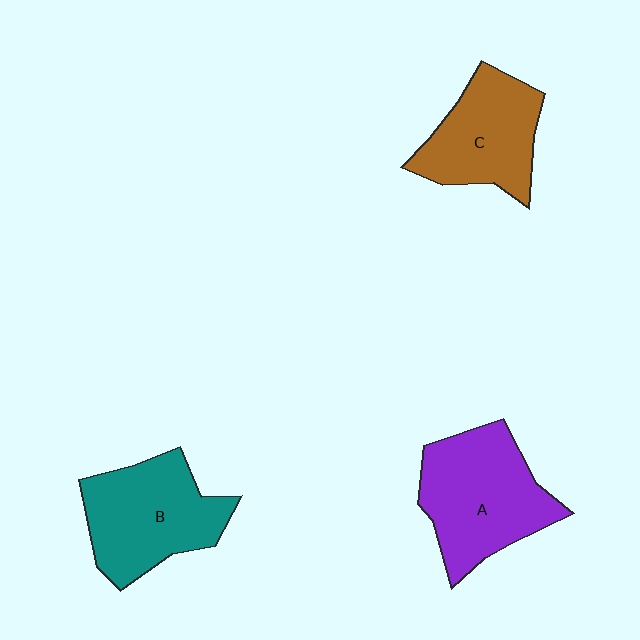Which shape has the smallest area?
Shape C (brown).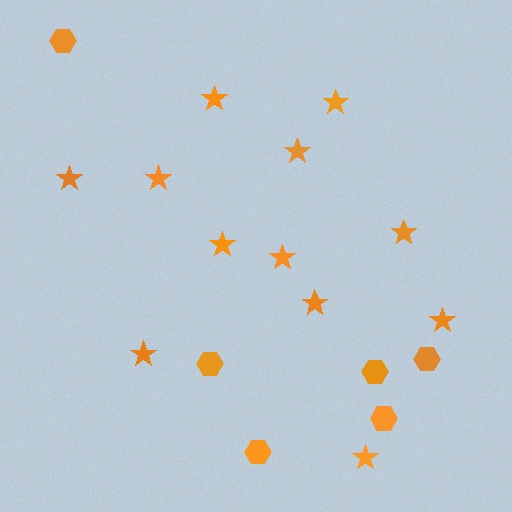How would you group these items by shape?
There are 2 groups: one group of hexagons (6) and one group of stars (12).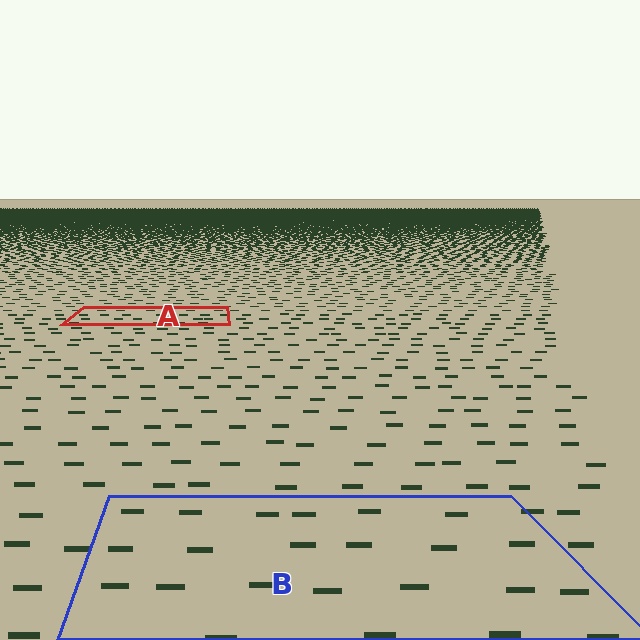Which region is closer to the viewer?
Region B is closer. The texture elements there are larger and more spread out.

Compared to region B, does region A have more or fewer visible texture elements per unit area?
Region A has more texture elements per unit area — they are packed more densely because it is farther away.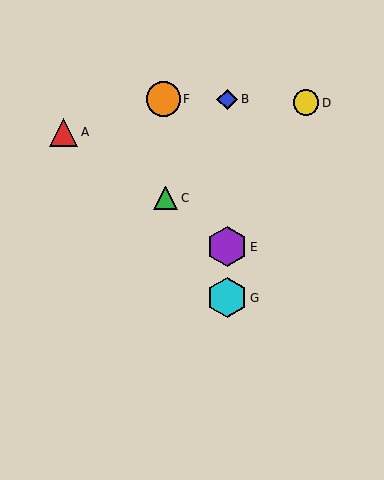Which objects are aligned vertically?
Objects B, E, G are aligned vertically.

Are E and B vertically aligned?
Yes, both are at x≈227.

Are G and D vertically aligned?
No, G is at x≈227 and D is at x≈306.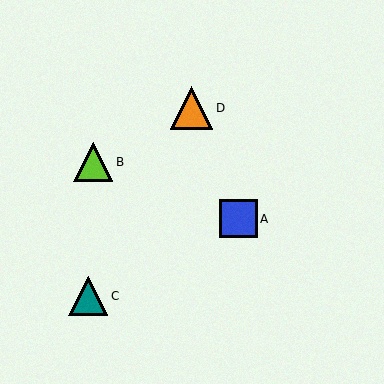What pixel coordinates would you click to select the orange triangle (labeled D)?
Click at (191, 108) to select the orange triangle D.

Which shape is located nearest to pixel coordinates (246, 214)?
The blue square (labeled A) at (238, 219) is nearest to that location.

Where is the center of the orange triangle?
The center of the orange triangle is at (191, 108).